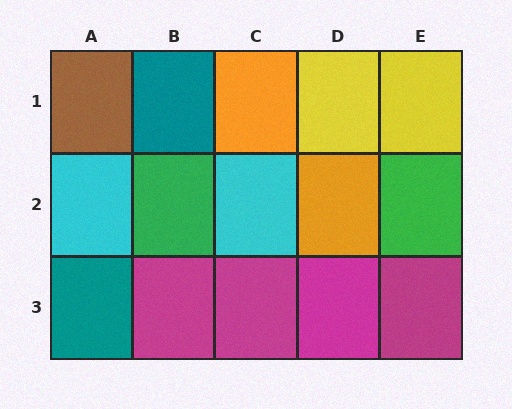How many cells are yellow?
2 cells are yellow.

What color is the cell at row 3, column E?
Magenta.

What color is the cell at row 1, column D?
Yellow.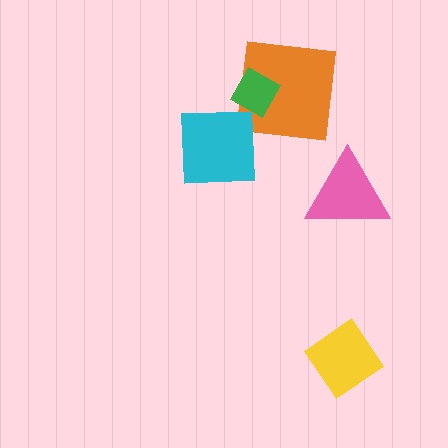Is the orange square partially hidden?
Yes, it is partially covered by another shape.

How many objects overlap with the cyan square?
0 objects overlap with the cyan square.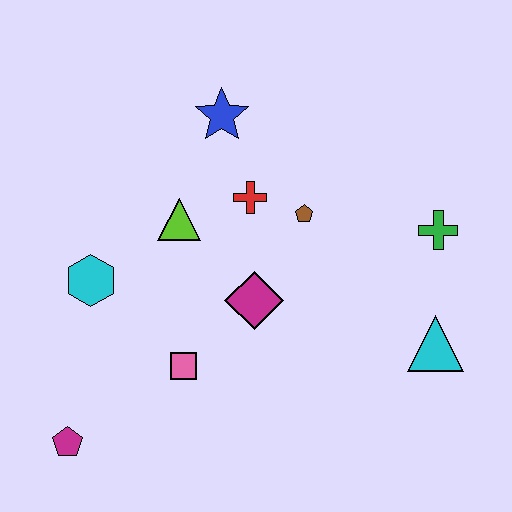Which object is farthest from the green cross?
The magenta pentagon is farthest from the green cross.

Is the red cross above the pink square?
Yes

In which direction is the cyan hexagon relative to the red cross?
The cyan hexagon is to the left of the red cross.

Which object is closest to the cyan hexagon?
The lime triangle is closest to the cyan hexagon.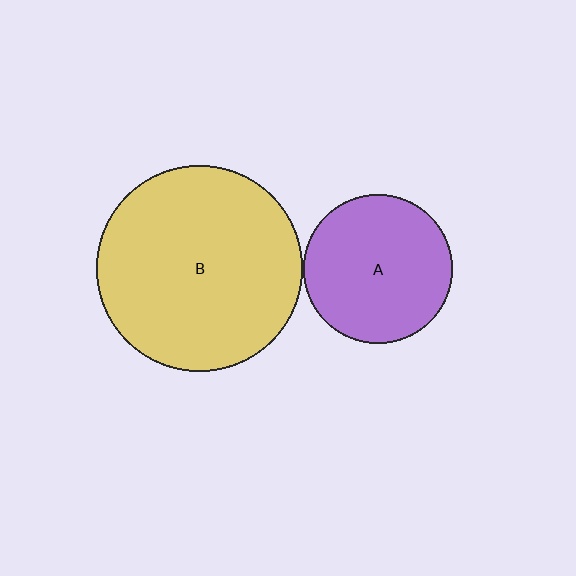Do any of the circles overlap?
No, none of the circles overlap.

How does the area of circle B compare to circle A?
Approximately 1.9 times.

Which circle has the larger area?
Circle B (yellow).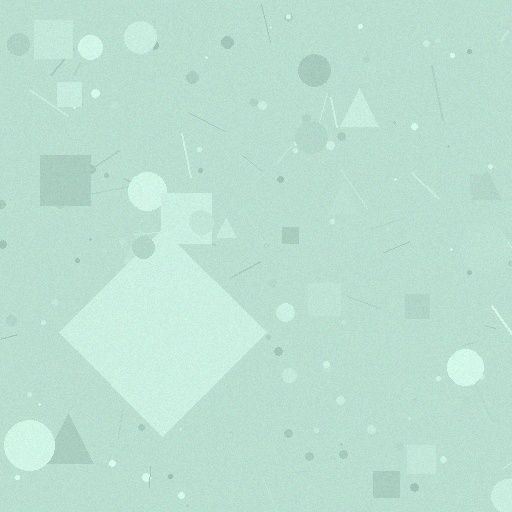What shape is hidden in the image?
A diamond is hidden in the image.